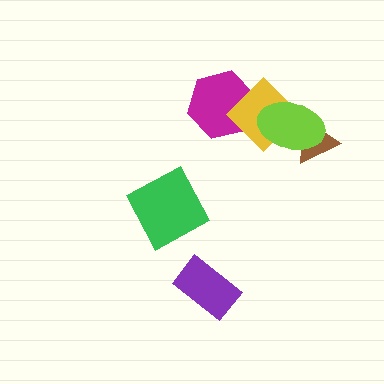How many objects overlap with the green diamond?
0 objects overlap with the green diamond.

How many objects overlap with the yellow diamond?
2 objects overlap with the yellow diamond.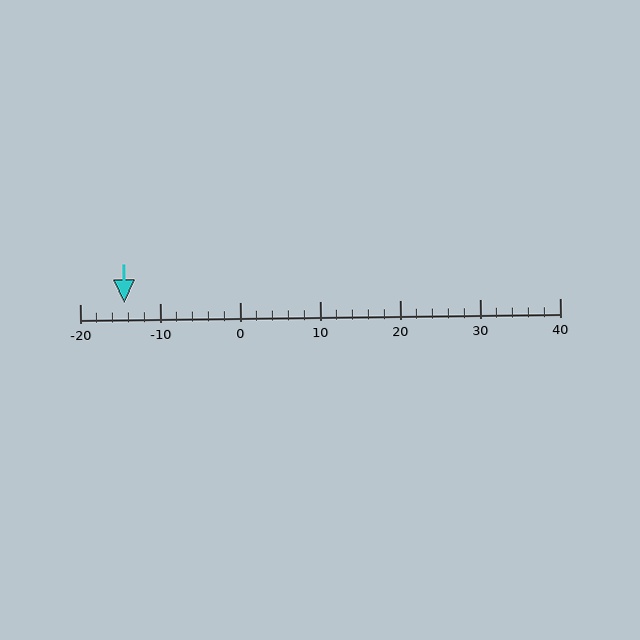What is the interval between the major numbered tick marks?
The major tick marks are spaced 10 units apart.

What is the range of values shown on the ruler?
The ruler shows values from -20 to 40.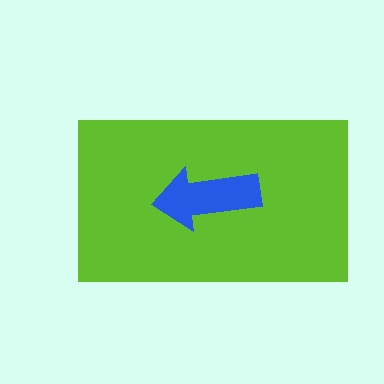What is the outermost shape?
The lime rectangle.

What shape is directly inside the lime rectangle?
The blue arrow.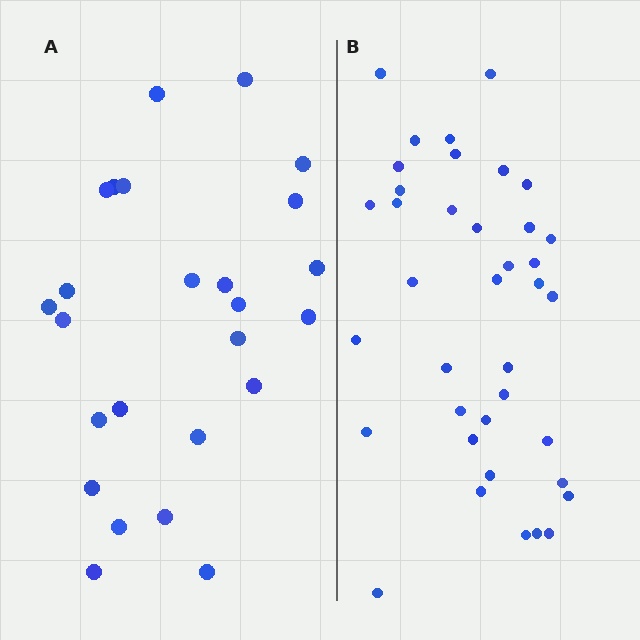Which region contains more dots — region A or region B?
Region B (the right region) has more dots.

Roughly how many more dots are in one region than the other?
Region B has approximately 15 more dots than region A.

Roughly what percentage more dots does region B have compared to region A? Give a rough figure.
About 50% more.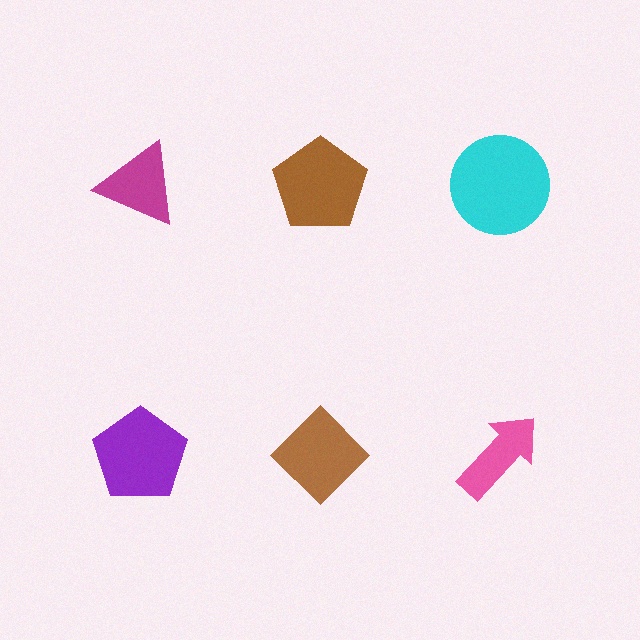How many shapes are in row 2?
3 shapes.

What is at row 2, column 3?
A pink arrow.